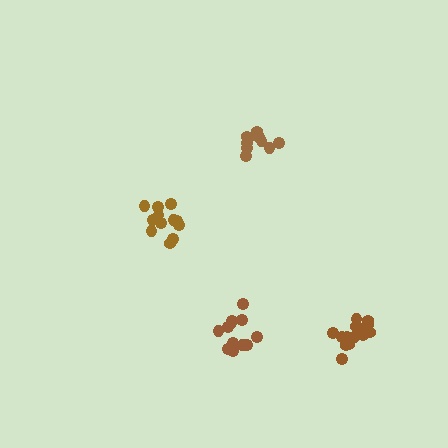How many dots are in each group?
Group 1: 12 dots, Group 2: 12 dots, Group 3: 14 dots, Group 4: 11 dots (49 total).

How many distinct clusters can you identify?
There are 4 distinct clusters.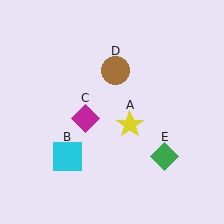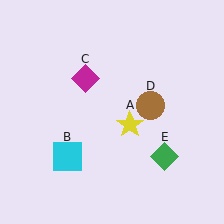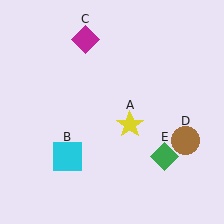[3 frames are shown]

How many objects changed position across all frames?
2 objects changed position: magenta diamond (object C), brown circle (object D).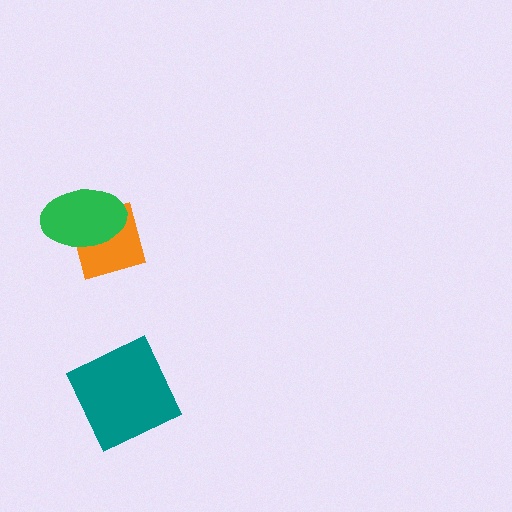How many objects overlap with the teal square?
0 objects overlap with the teal square.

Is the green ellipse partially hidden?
No, no other shape covers it.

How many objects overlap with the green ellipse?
1 object overlaps with the green ellipse.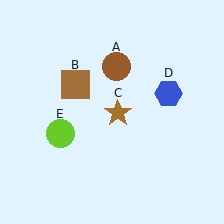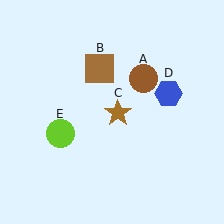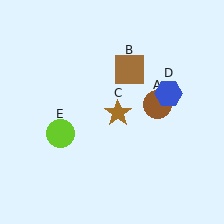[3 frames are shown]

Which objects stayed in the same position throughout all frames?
Brown star (object C) and blue hexagon (object D) and lime circle (object E) remained stationary.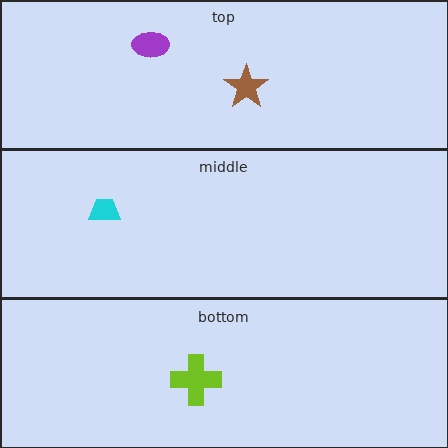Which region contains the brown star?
The top region.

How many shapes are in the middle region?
1.